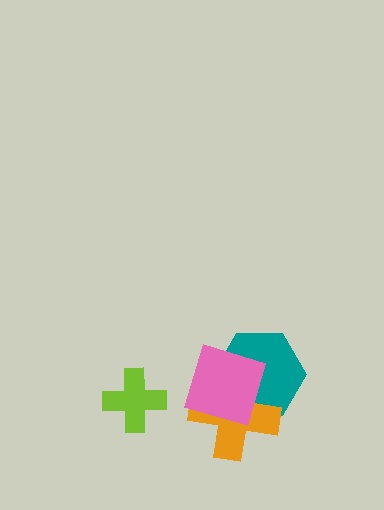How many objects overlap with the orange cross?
2 objects overlap with the orange cross.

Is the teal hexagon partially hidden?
Yes, it is partially covered by another shape.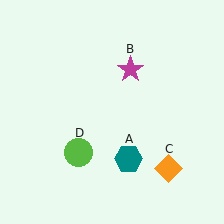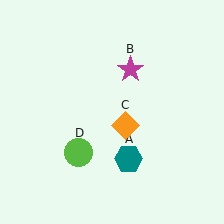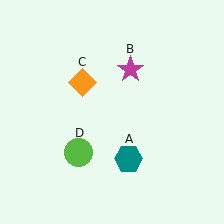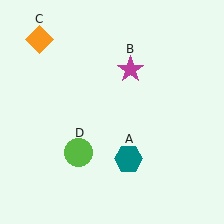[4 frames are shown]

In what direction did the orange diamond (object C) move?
The orange diamond (object C) moved up and to the left.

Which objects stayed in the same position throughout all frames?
Teal hexagon (object A) and magenta star (object B) and lime circle (object D) remained stationary.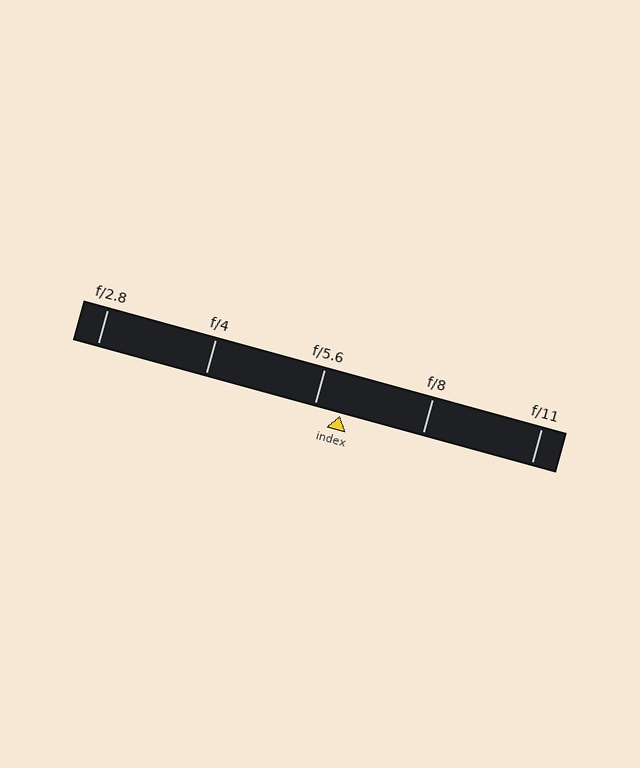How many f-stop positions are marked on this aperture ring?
There are 5 f-stop positions marked.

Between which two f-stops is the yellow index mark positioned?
The index mark is between f/5.6 and f/8.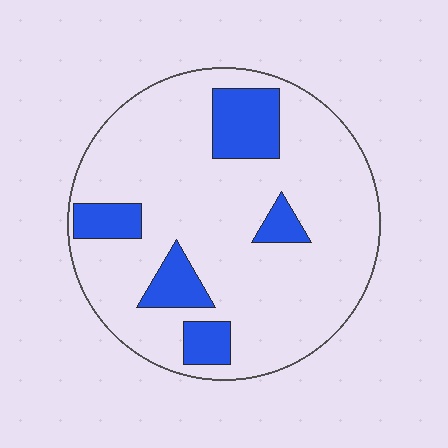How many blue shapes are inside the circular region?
5.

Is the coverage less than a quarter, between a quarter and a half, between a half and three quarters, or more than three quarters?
Less than a quarter.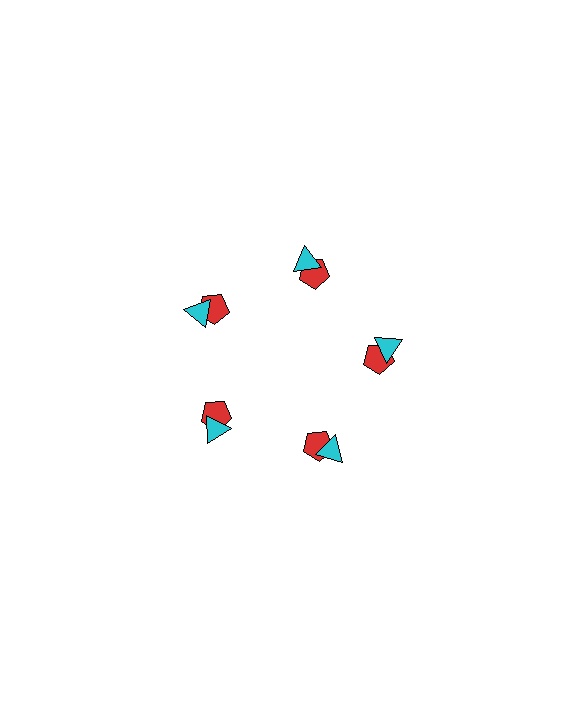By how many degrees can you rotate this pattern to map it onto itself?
The pattern maps onto itself every 72 degrees of rotation.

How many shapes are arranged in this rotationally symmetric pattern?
There are 10 shapes, arranged in 5 groups of 2.